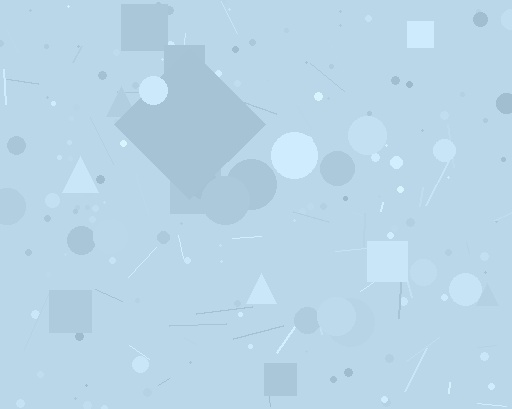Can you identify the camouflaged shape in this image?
The camouflaged shape is a diamond.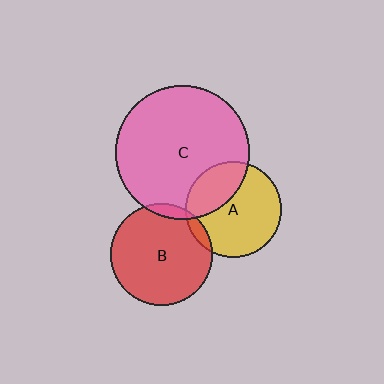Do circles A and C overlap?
Yes.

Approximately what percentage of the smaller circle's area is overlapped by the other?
Approximately 30%.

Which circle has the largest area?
Circle C (pink).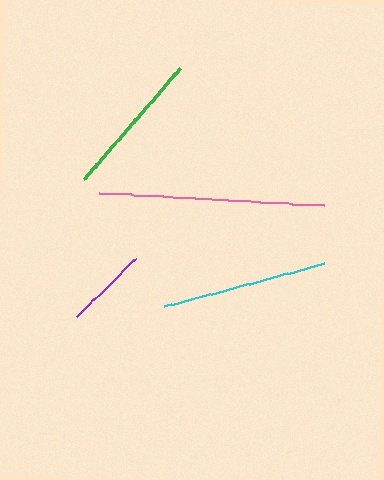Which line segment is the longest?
The pink line is the longest at approximately 225 pixels.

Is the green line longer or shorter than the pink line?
The pink line is longer than the green line.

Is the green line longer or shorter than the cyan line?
The cyan line is longer than the green line.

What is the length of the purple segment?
The purple segment is approximately 83 pixels long.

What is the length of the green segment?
The green segment is approximately 147 pixels long.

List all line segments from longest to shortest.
From longest to shortest: pink, cyan, green, purple.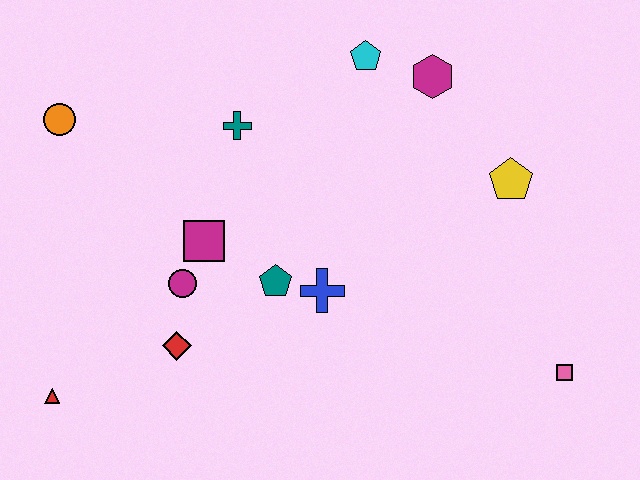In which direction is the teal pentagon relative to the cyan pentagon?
The teal pentagon is below the cyan pentagon.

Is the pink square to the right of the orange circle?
Yes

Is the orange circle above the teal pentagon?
Yes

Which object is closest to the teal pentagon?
The blue cross is closest to the teal pentagon.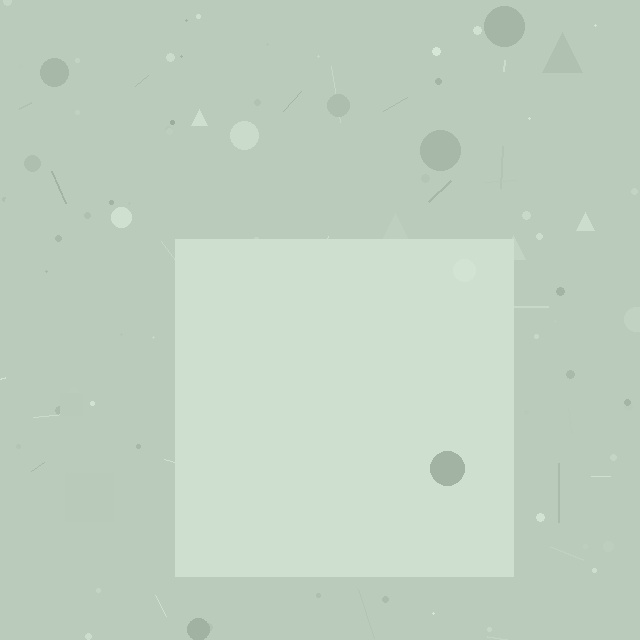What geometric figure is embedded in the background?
A square is embedded in the background.